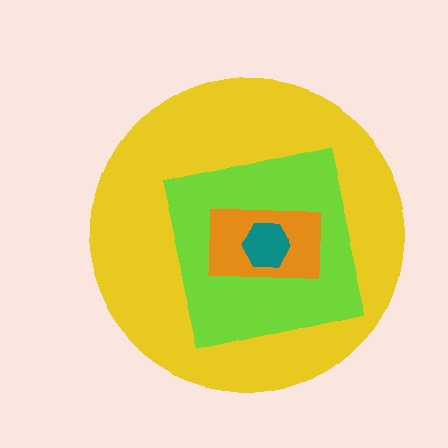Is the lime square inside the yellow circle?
Yes.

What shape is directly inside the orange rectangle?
The teal hexagon.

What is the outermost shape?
The yellow circle.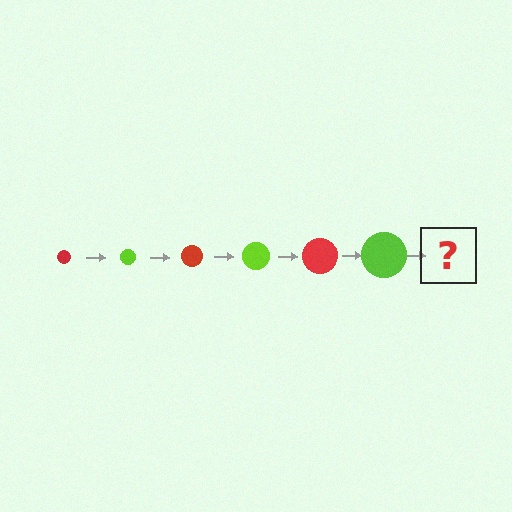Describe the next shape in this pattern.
It should be a red circle, larger than the previous one.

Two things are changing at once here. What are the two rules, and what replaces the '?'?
The two rules are that the circle grows larger each step and the color cycles through red and lime. The '?' should be a red circle, larger than the previous one.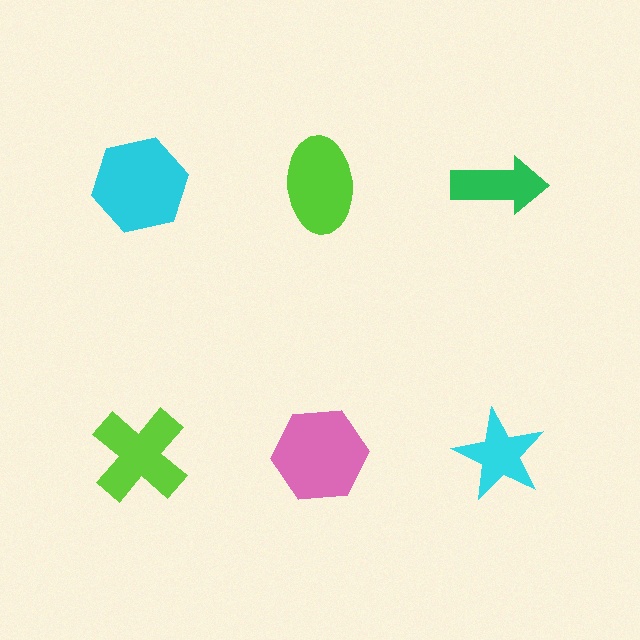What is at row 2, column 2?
A pink hexagon.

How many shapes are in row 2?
3 shapes.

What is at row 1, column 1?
A cyan hexagon.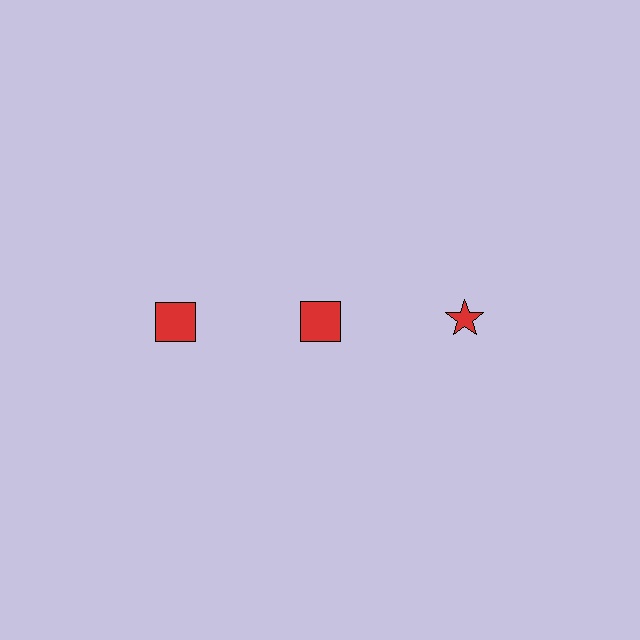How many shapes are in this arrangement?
There are 3 shapes arranged in a grid pattern.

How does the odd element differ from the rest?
It has a different shape: star instead of square.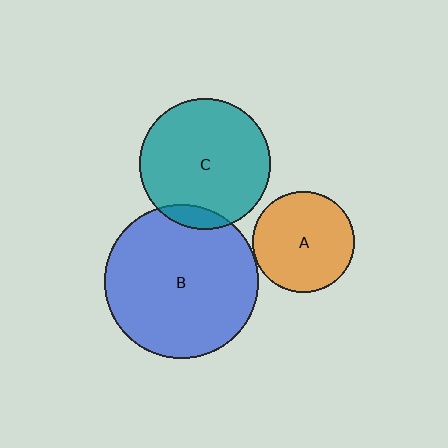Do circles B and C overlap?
Yes.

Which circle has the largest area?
Circle B (blue).